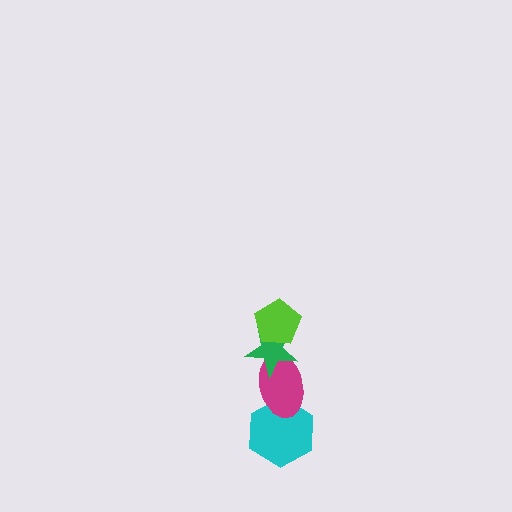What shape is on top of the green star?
The lime pentagon is on top of the green star.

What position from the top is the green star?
The green star is 2nd from the top.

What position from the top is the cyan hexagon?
The cyan hexagon is 4th from the top.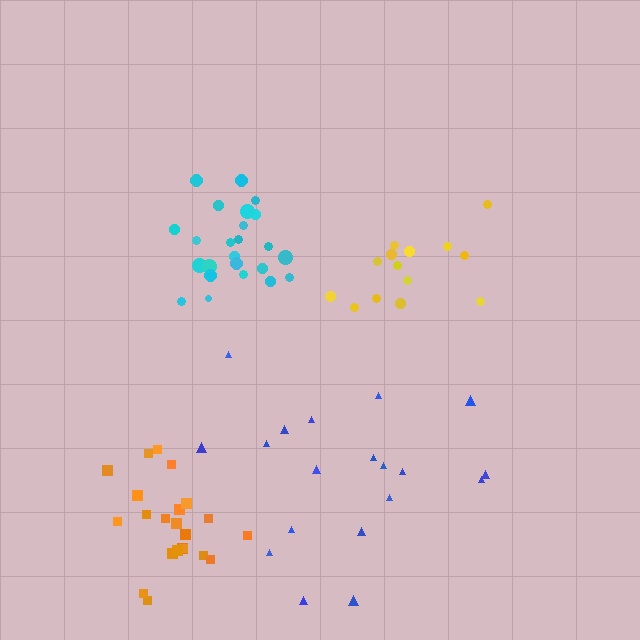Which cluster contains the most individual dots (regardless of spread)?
Cyan (24).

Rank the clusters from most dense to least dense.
cyan, orange, yellow, blue.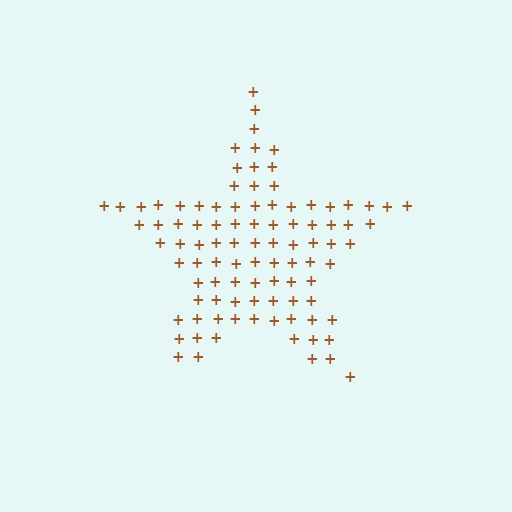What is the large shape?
The large shape is a star.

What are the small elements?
The small elements are plus signs.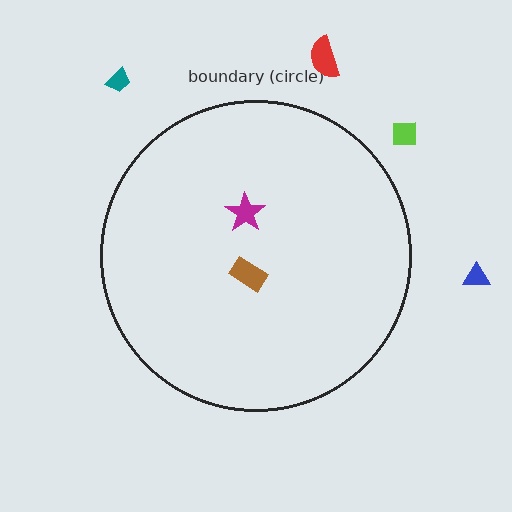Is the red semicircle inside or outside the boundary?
Outside.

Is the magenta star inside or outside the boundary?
Inside.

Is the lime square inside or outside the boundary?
Outside.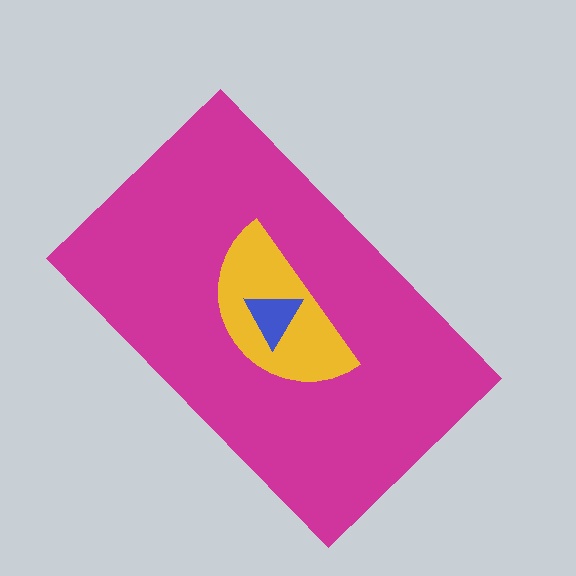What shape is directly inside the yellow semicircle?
The blue triangle.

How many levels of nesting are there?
3.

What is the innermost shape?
The blue triangle.